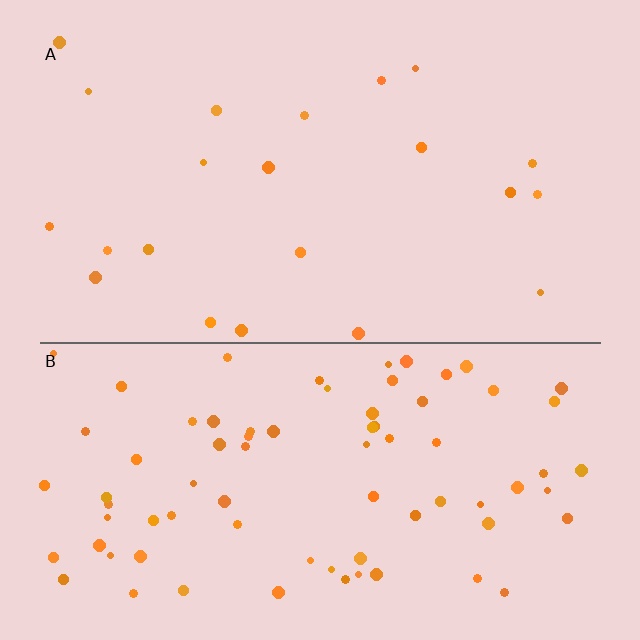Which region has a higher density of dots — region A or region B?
B (the bottom).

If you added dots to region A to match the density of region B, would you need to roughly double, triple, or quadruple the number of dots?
Approximately quadruple.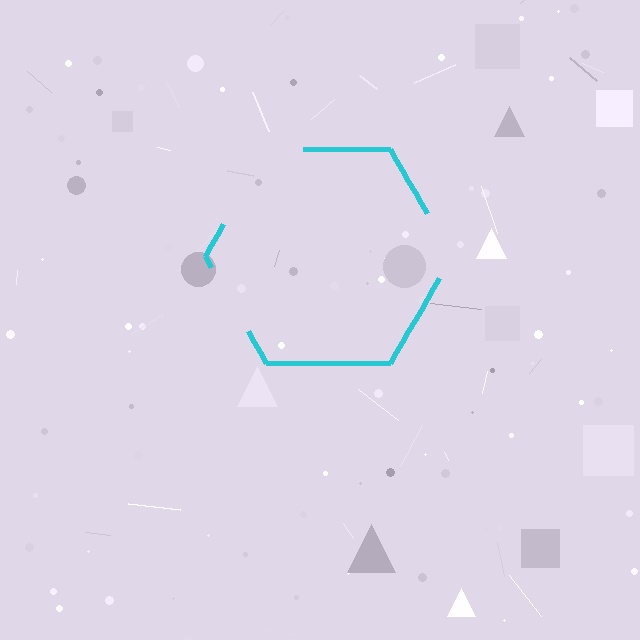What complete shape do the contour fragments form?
The contour fragments form a hexagon.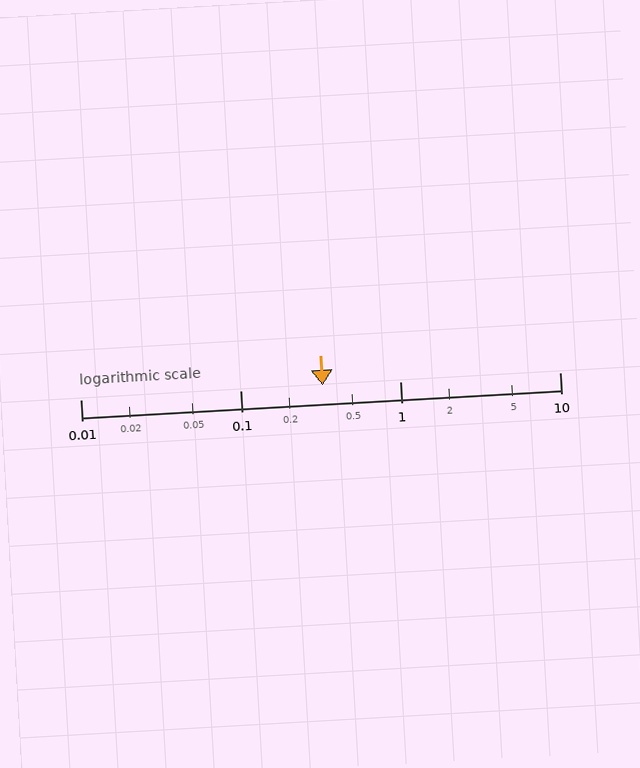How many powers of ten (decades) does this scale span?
The scale spans 3 decades, from 0.01 to 10.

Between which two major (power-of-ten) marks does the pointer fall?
The pointer is between 0.1 and 1.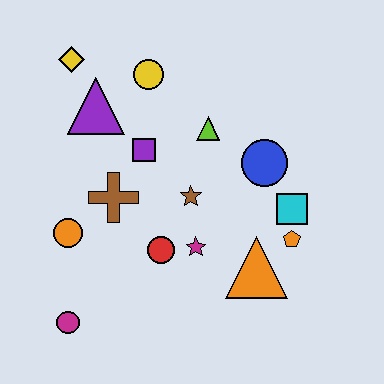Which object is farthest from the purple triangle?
The orange pentagon is farthest from the purple triangle.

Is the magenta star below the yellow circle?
Yes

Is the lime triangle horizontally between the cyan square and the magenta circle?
Yes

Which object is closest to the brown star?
The magenta star is closest to the brown star.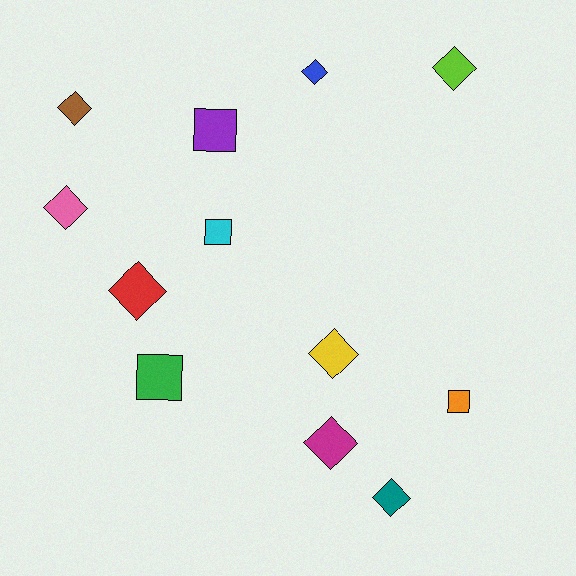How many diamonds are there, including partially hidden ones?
There are 8 diamonds.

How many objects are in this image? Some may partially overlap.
There are 12 objects.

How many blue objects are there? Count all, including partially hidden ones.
There is 1 blue object.